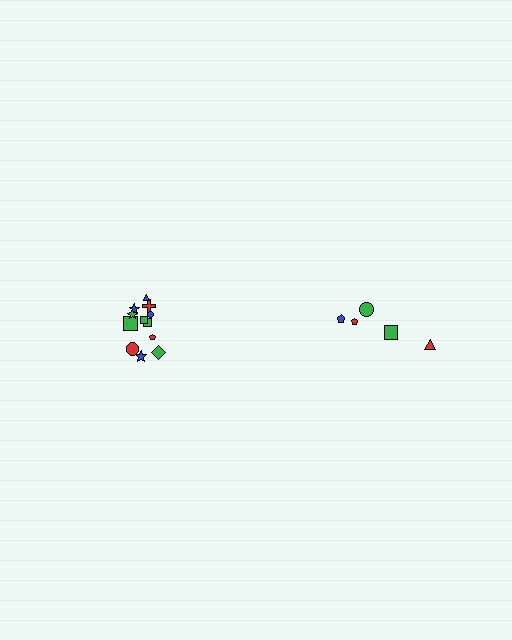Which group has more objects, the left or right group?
The left group.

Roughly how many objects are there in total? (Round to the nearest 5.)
Roughly 15 objects in total.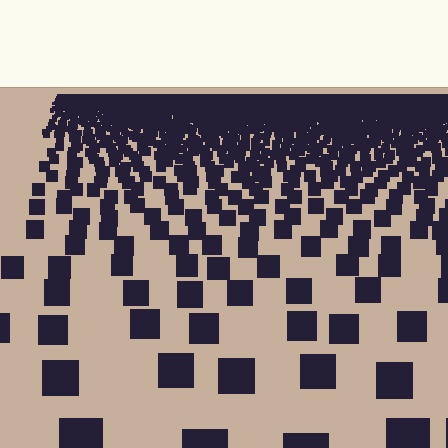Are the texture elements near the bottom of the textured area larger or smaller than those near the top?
Larger. Near the bottom, elements are closer to the viewer and appear at a bigger on-screen size.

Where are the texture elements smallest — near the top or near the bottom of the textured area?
Near the top.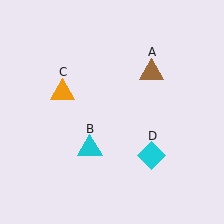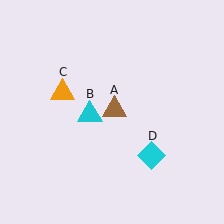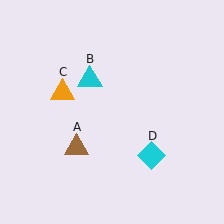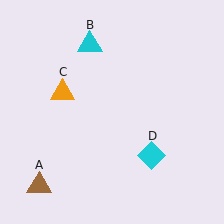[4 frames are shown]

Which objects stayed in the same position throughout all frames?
Orange triangle (object C) and cyan diamond (object D) remained stationary.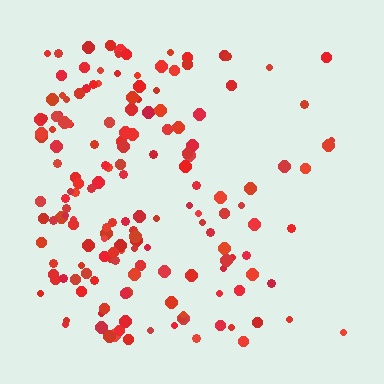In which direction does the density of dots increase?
From right to left, with the left side densest.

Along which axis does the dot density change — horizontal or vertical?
Horizontal.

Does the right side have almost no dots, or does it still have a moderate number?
Still a moderate number, just noticeably fewer than the left.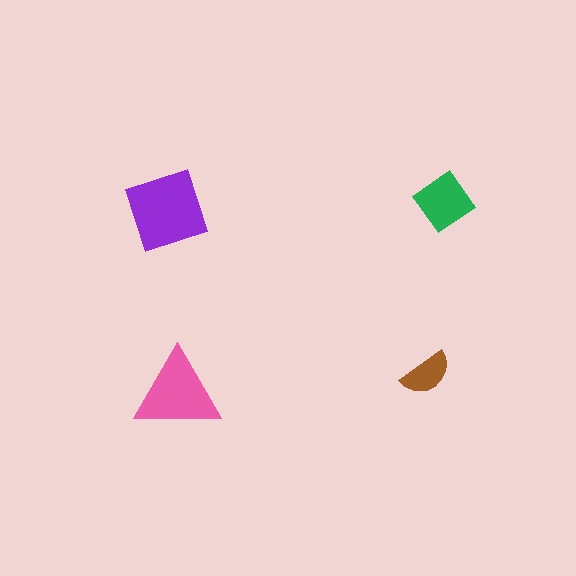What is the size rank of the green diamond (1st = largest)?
3rd.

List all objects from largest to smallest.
The purple square, the pink triangle, the green diamond, the brown semicircle.